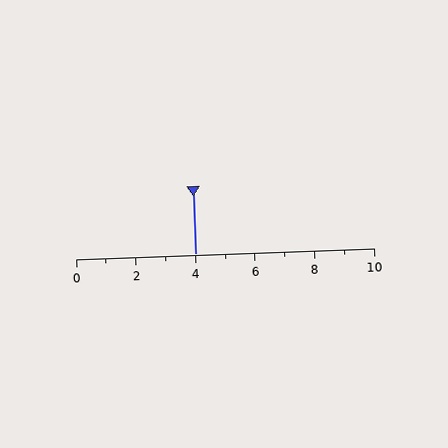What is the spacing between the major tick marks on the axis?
The major ticks are spaced 2 apart.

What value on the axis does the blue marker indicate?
The marker indicates approximately 4.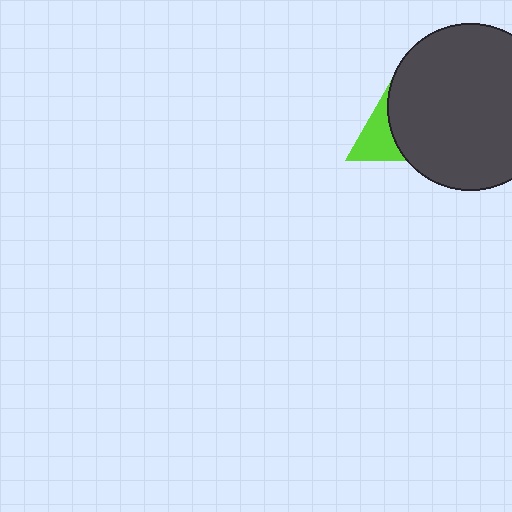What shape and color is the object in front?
The object in front is a dark gray circle.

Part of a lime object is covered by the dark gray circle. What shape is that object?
It is a triangle.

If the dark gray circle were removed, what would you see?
You would see the complete lime triangle.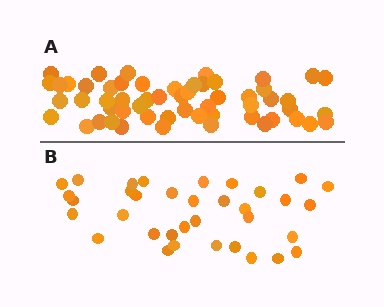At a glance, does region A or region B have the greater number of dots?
Region A (the top region) has more dots.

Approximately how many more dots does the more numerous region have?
Region A has approximately 20 more dots than region B.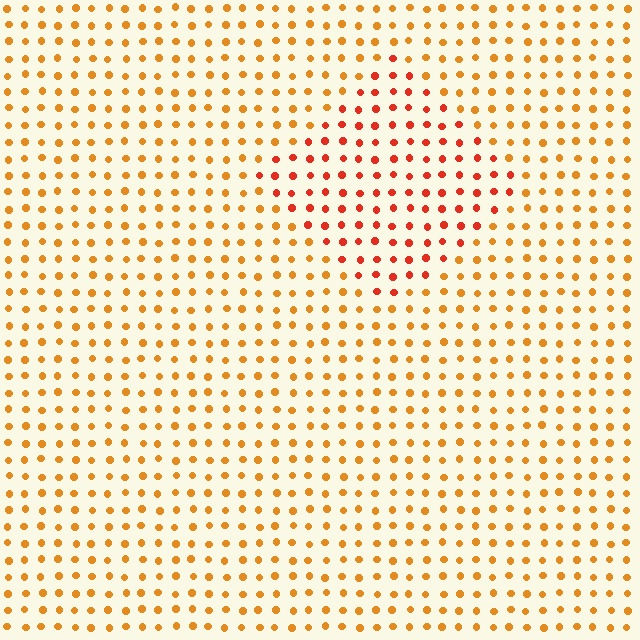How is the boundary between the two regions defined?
The boundary is defined purely by a slight shift in hue (about 29 degrees). Spacing, size, and orientation are identical on both sides.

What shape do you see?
I see a diamond.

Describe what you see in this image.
The image is filled with small orange elements in a uniform arrangement. A diamond-shaped region is visible where the elements are tinted to a slightly different hue, forming a subtle color boundary.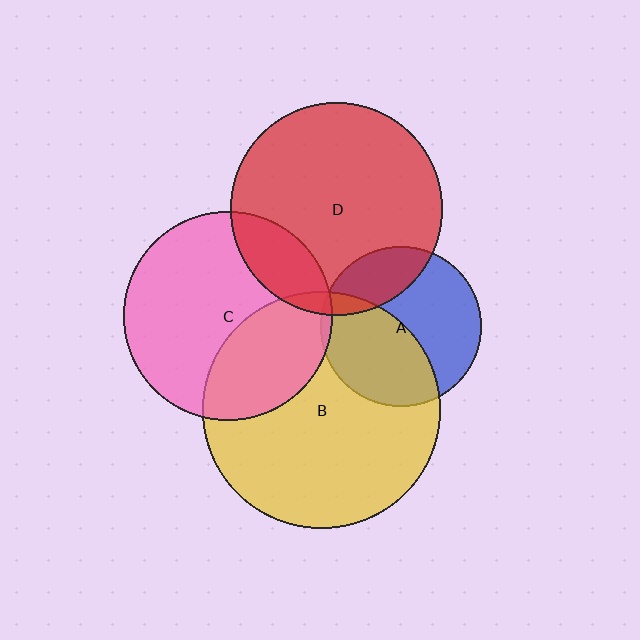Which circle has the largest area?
Circle B (yellow).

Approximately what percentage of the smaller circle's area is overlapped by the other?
Approximately 15%.